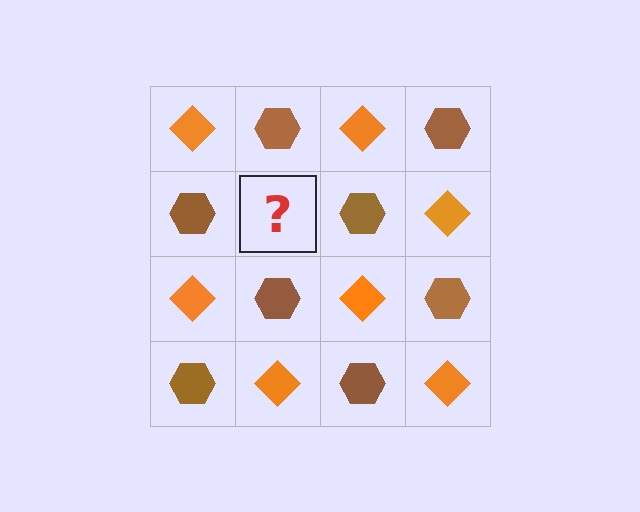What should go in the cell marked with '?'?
The missing cell should contain an orange diamond.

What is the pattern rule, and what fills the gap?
The rule is that it alternates orange diamond and brown hexagon in a checkerboard pattern. The gap should be filled with an orange diamond.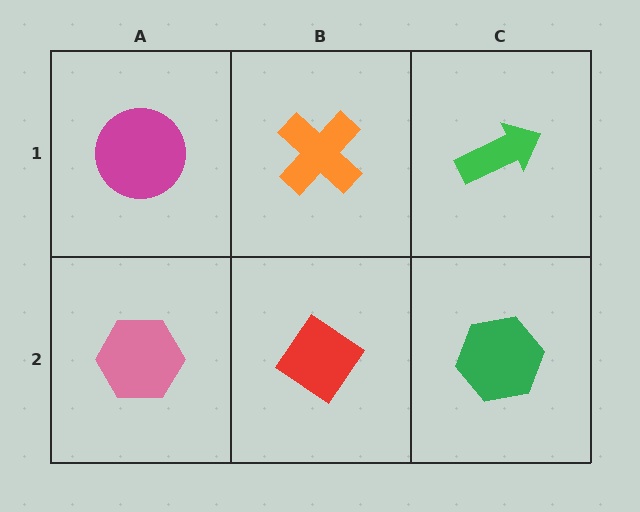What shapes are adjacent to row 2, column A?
A magenta circle (row 1, column A), a red diamond (row 2, column B).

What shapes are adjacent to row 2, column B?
An orange cross (row 1, column B), a pink hexagon (row 2, column A), a green hexagon (row 2, column C).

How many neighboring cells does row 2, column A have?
2.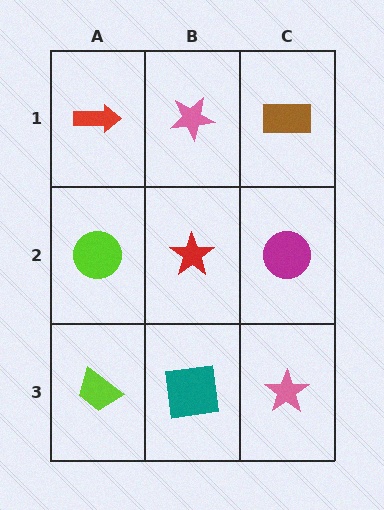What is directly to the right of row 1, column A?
A pink star.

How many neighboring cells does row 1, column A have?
2.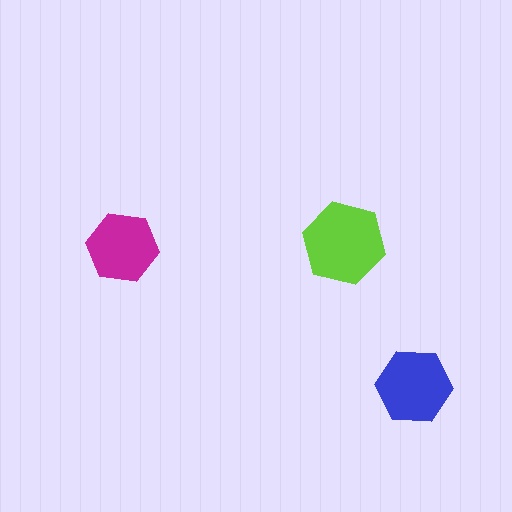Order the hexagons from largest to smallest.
the lime one, the blue one, the magenta one.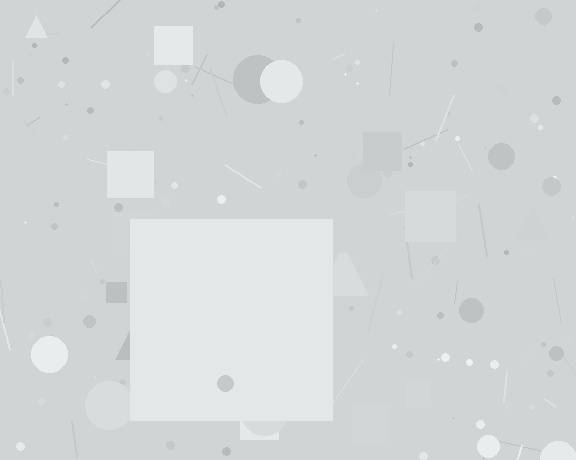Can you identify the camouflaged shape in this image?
The camouflaged shape is a square.